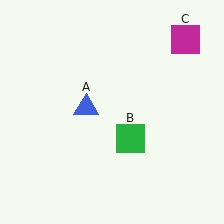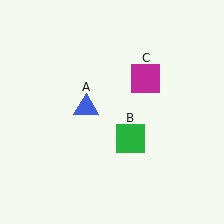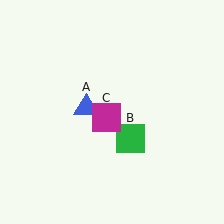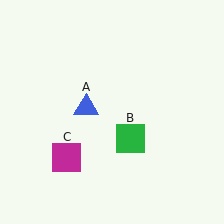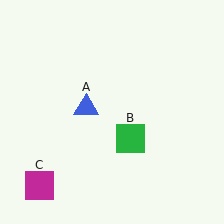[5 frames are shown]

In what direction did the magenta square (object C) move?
The magenta square (object C) moved down and to the left.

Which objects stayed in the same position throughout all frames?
Blue triangle (object A) and green square (object B) remained stationary.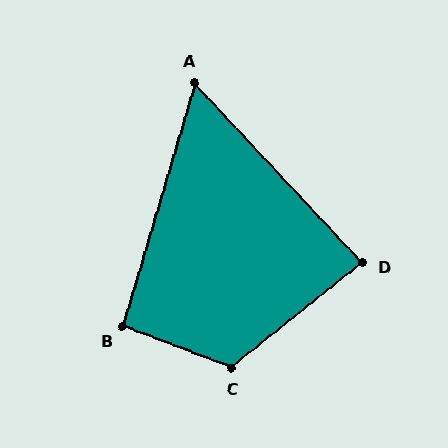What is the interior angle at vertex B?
Approximately 95 degrees (approximately right).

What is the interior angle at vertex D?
Approximately 85 degrees (approximately right).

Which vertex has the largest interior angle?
C, at approximately 120 degrees.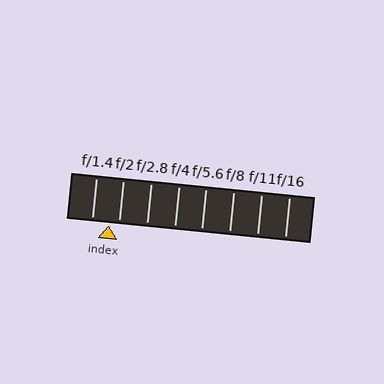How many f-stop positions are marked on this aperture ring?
There are 8 f-stop positions marked.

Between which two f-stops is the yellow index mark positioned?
The index mark is between f/1.4 and f/2.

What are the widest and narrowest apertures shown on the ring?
The widest aperture shown is f/1.4 and the narrowest is f/16.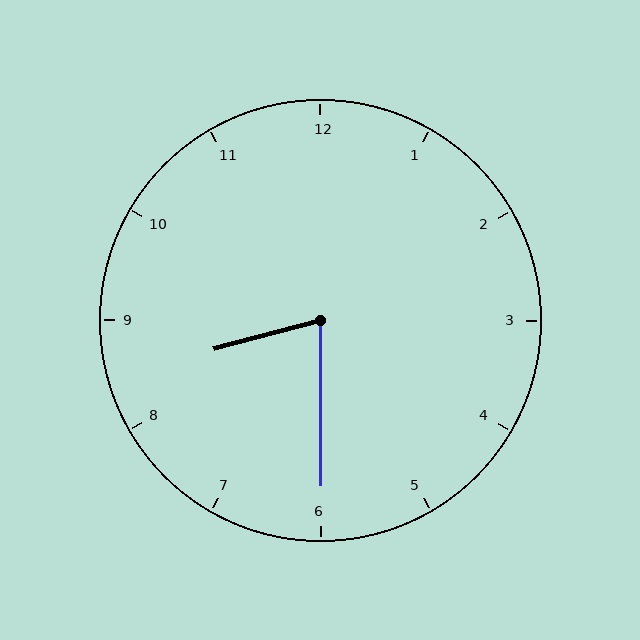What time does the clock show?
8:30.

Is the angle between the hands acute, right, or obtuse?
It is acute.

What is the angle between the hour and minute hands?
Approximately 75 degrees.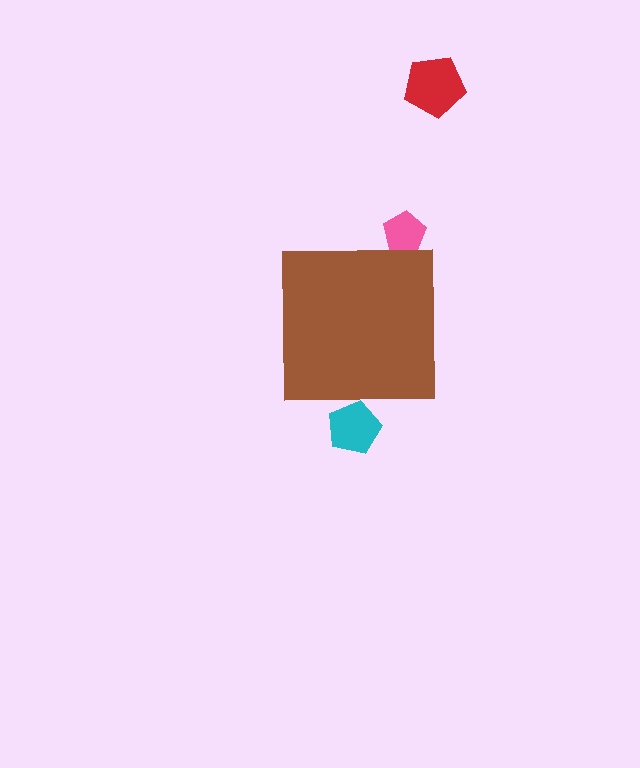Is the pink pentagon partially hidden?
Yes, the pink pentagon is partially hidden behind the brown square.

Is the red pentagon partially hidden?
No, the red pentagon is fully visible.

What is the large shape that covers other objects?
A brown square.